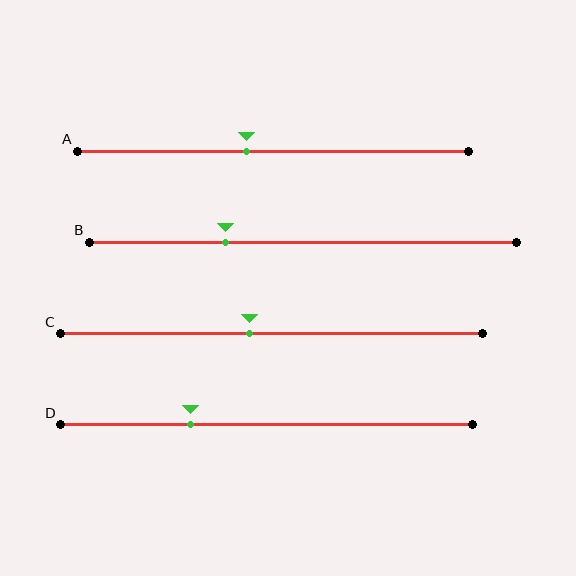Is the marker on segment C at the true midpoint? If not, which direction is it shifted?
No, the marker on segment C is shifted to the left by about 5% of the segment length.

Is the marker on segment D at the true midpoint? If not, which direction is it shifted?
No, the marker on segment D is shifted to the left by about 18% of the segment length.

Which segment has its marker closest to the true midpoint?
Segment C has its marker closest to the true midpoint.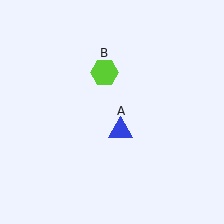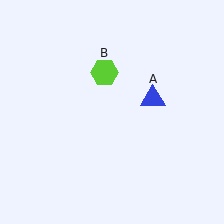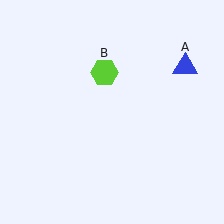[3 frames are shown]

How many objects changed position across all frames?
1 object changed position: blue triangle (object A).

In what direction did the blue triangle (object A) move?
The blue triangle (object A) moved up and to the right.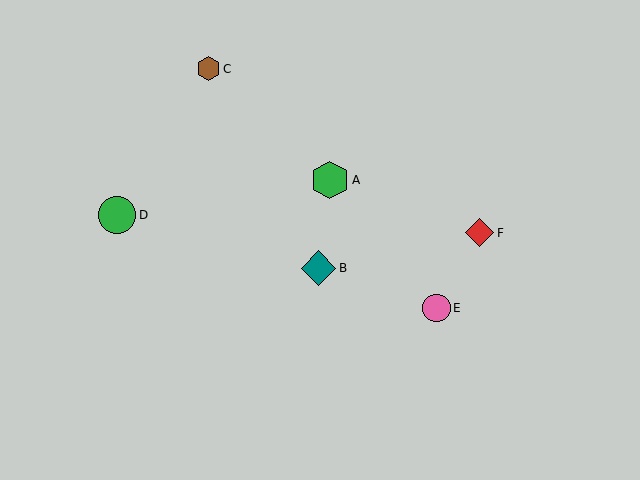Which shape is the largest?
The green hexagon (labeled A) is the largest.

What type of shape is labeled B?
Shape B is a teal diamond.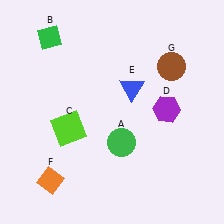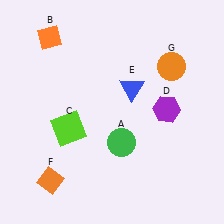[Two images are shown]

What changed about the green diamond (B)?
In Image 1, B is green. In Image 2, it changed to orange.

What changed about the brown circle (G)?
In Image 1, G is brown. In Image 2, it changed to orange.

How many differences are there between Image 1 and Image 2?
There are 2 differences between the two images.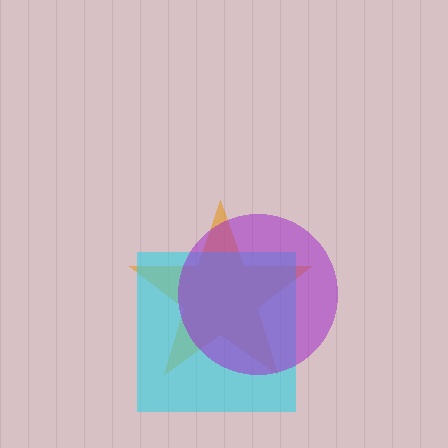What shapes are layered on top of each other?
The layered shapes are: an orange star, a cyan square, a purple circle.